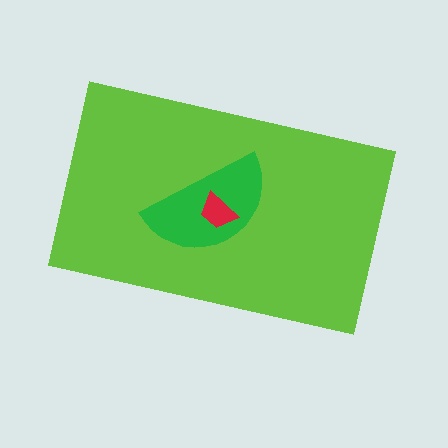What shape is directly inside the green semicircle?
The red trapezoid.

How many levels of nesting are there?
3.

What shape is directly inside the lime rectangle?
The green semicircle.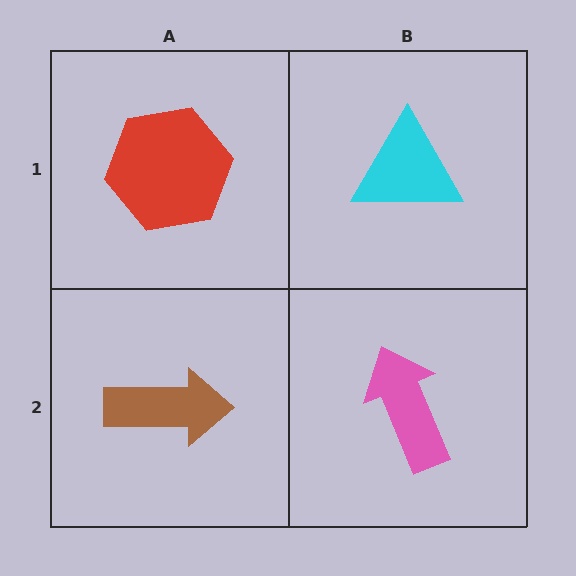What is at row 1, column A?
A red hexagon.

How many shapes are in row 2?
2 shapes.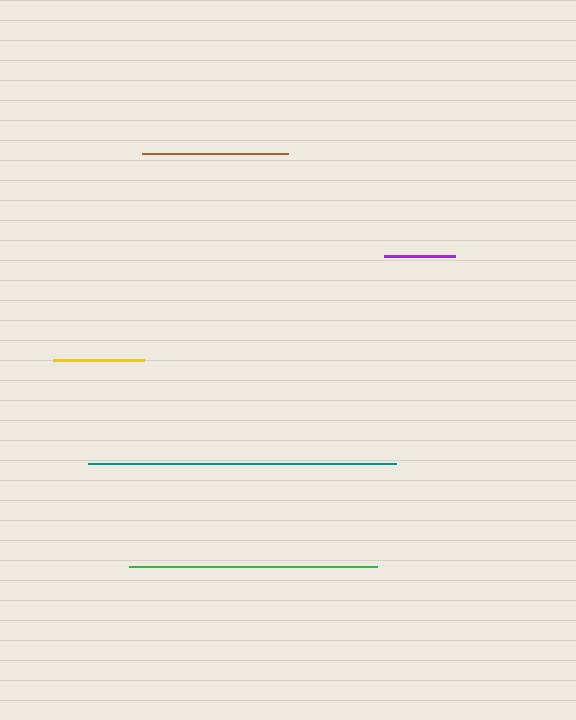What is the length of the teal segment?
The teal segment is approximately 309 pixels long.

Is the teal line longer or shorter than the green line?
The teal line is longer than the green line.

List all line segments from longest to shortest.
From longest to shortest: teal, green, brown, yellow, purple.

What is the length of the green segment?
The green segment is approximately 248 pixels long.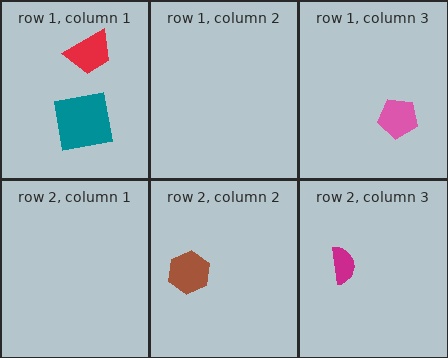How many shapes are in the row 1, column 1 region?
2.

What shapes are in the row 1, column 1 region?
The teal square, the red trapezoid.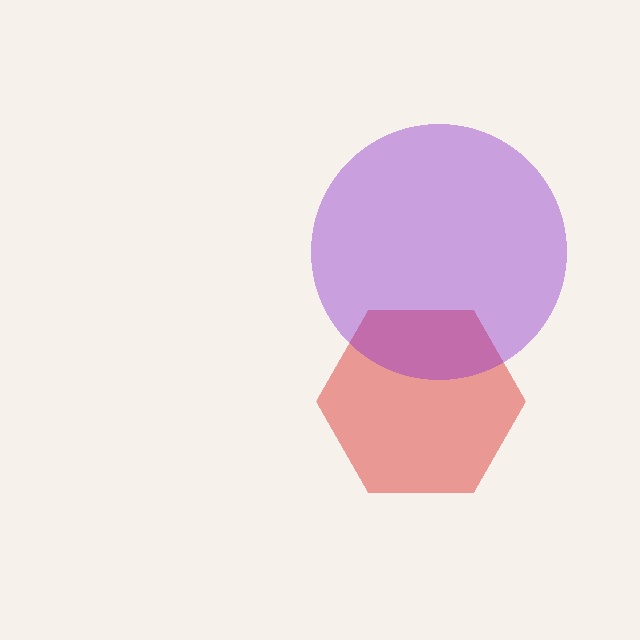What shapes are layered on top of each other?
The layered shapes are: a red hexagon, a purple circle.